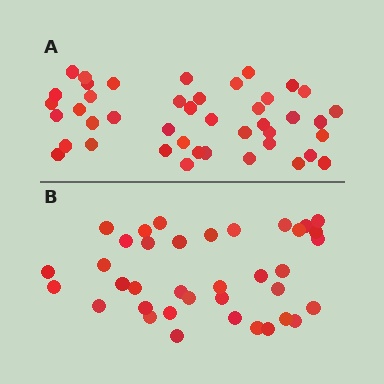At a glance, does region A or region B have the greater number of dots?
Region A (the top region) has more dots.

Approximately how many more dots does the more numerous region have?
Region A has about 6 more dots than region B.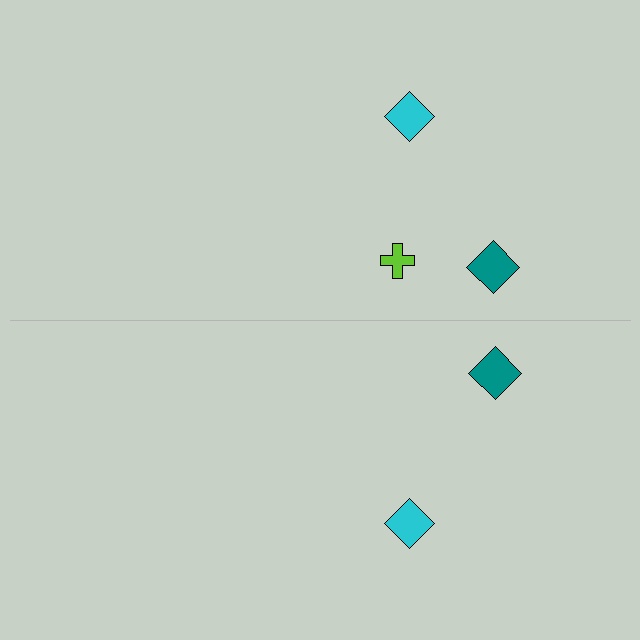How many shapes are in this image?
There are 5 shapes in this image.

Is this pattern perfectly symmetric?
No, the pattern is not perfectly symmetric. A lime cross is missing from the bottom side.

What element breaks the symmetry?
A lime cross is missing from the bottom side.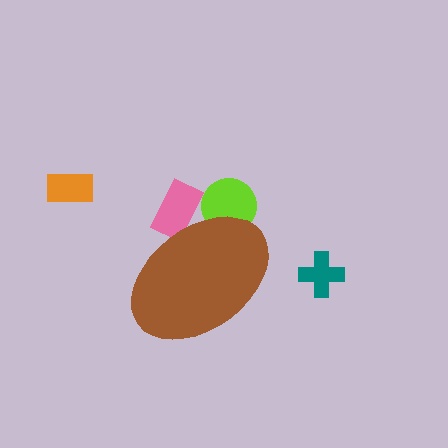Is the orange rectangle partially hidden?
No, the orange rectangle is fully visible.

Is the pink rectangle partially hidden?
Yes, the pink rectangle is partially hidden behind the brown ellipse.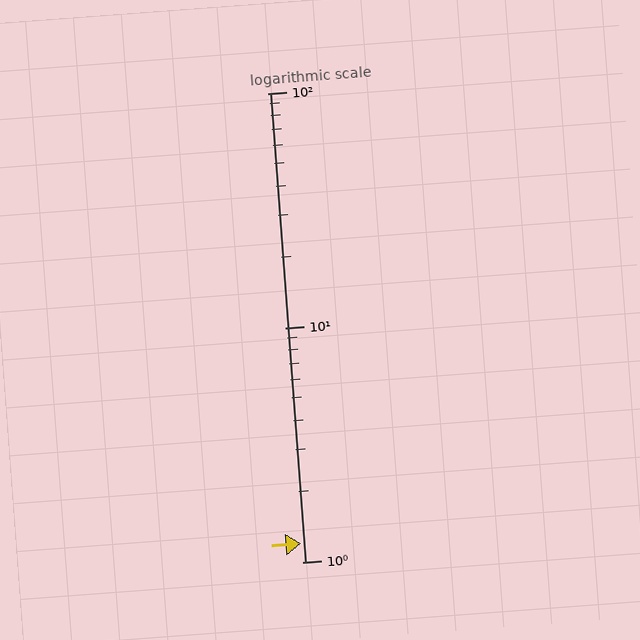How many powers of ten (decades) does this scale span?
The scale spans 2 decades, from 1 to 100.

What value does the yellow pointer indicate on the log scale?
The pointer indicates approximately 1.2.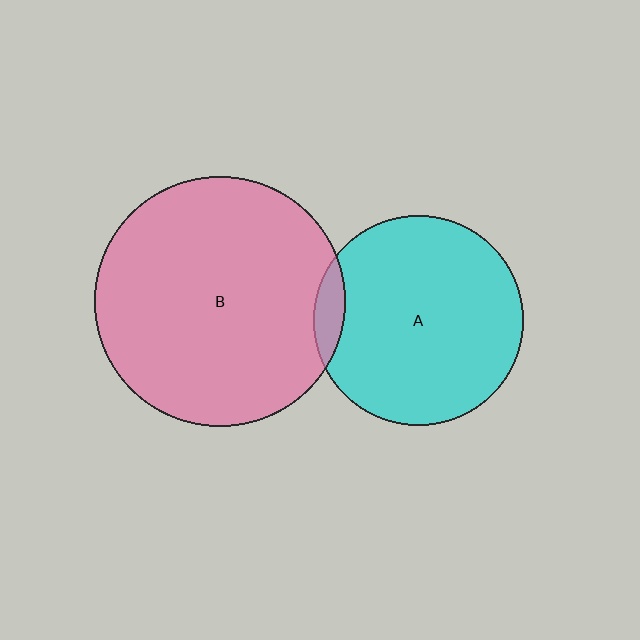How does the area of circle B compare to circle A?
Approximately 1.4 times.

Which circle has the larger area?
Circle B (pink).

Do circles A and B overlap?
Yes.